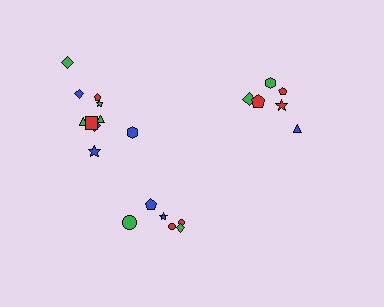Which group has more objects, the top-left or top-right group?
The top-left group.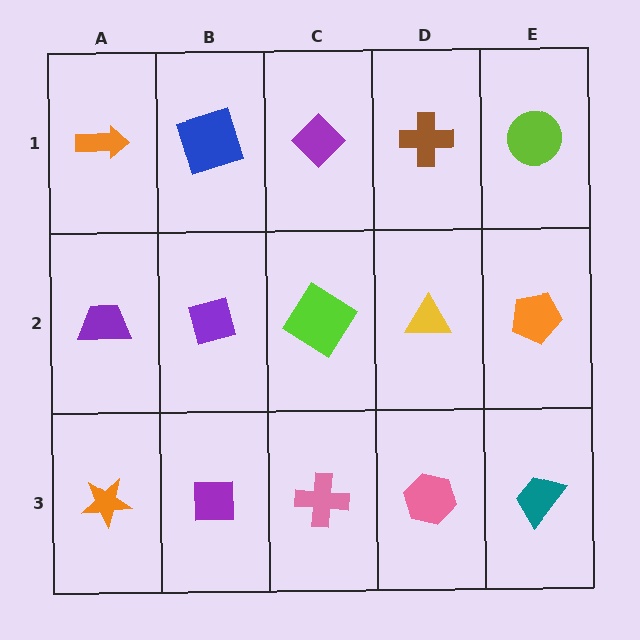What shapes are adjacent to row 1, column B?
A purple square (row 2, column B), an orange arrow (row 1, column A), a purple diamond (row 1, column C).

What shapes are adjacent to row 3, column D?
A yellow triangle (row 2, column D), a pink cross (row 3, column C), a teal trapezoid (row 3, column E).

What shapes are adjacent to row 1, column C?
A lime diamond (row 2, column C), a blue square (row 1, column B), a brown cross (row 1, column D).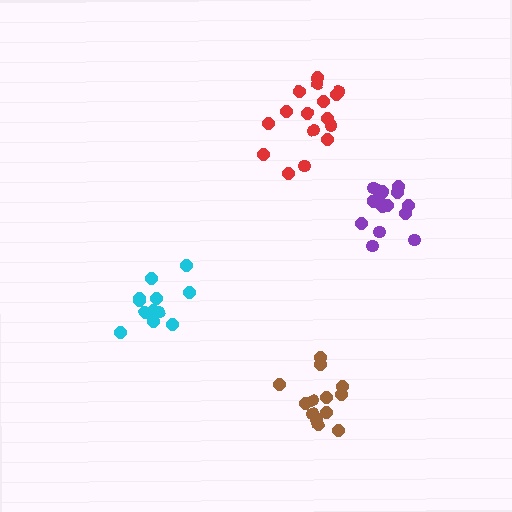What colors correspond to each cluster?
The clusters are colored: purple, cyan, brown, red.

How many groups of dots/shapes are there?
There are 4 groups.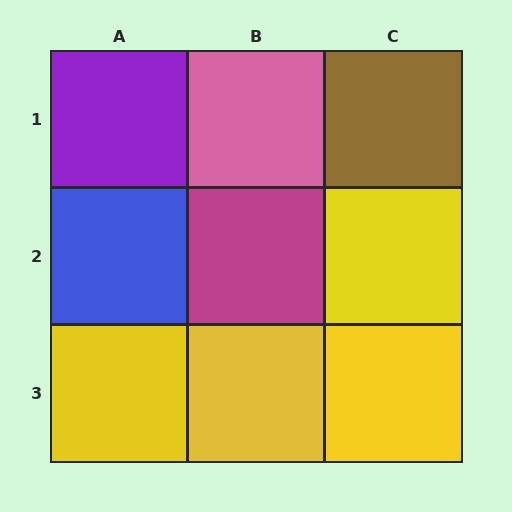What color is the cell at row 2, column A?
Blue.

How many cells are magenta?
1 cell is magenta.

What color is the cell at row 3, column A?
Yellow.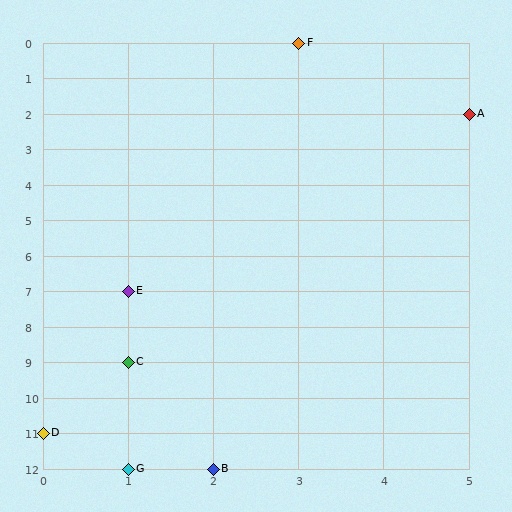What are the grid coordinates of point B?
Point B is at grid coordinates (2, 12).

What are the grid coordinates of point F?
Point F is at grid coordinates (3, 0).